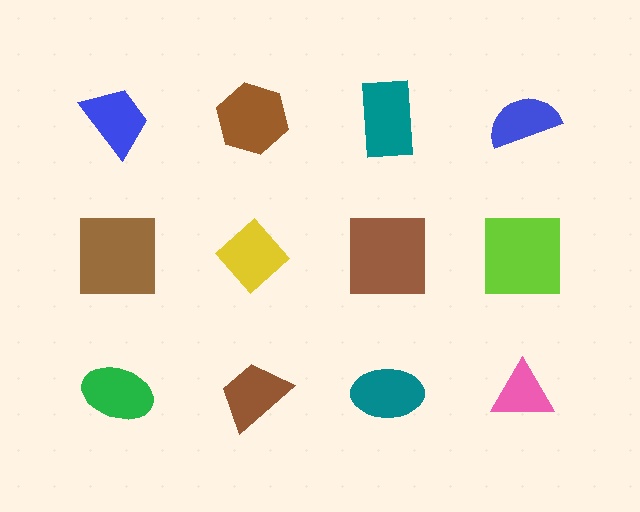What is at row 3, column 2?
A brown trapezoid.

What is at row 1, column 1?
A blue trapezoid.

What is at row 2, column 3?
A brown square.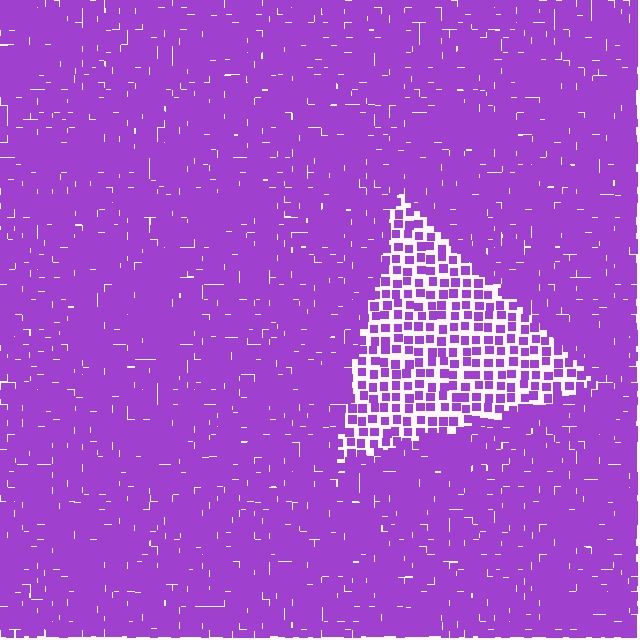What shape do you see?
I see a triangle.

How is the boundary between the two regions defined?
The boundary is defined by a change in element density (approximately 2.4x ratio). All elements are the same color, size, and shape.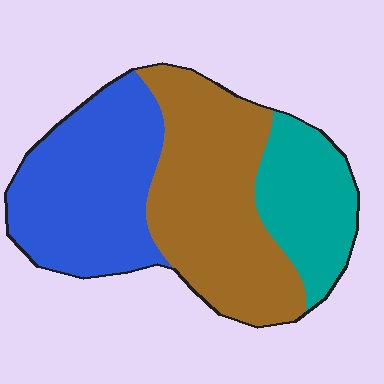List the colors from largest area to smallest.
From largest to smallest: brown, blue, teal.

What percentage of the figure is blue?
Blue covers about 35% of the figure.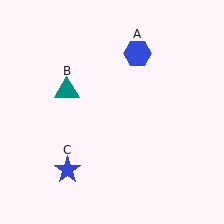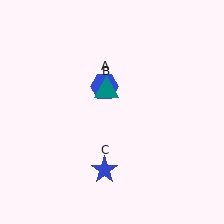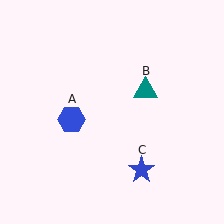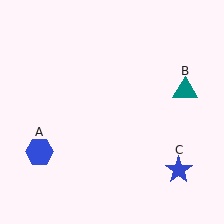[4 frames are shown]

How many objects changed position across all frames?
3 objects changed position: blue hexagon (object A), teal triangle (object B), blue star (object C).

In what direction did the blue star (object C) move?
The blue star (object C) moved right.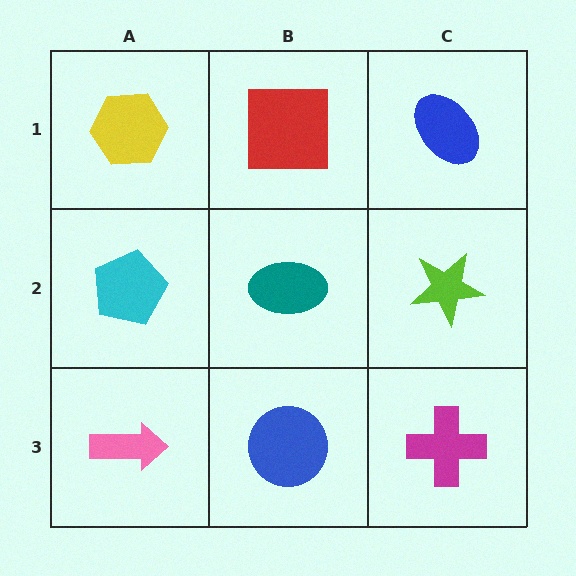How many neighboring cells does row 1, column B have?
3.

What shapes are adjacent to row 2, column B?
A red square (row 1, column B), a blue circle (row 3, column B), a cyan pentagon (row 2, column A), a lime star (row 2, column C).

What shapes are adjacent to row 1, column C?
A lime star (row 2, column C), a red square (row 1, column B).